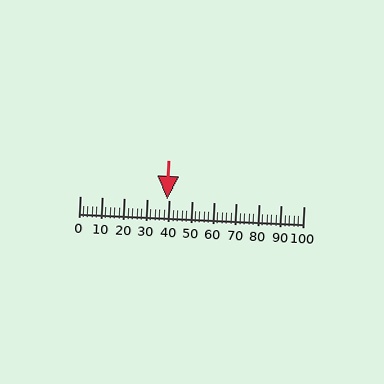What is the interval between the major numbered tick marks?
The major tick marks are spaced 10 units apart.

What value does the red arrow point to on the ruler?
The red arrow points to approximately 39.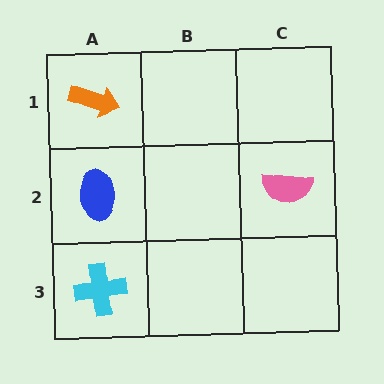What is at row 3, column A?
A cyan cross.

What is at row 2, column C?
A pink semicircle.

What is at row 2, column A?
A blue ellipse.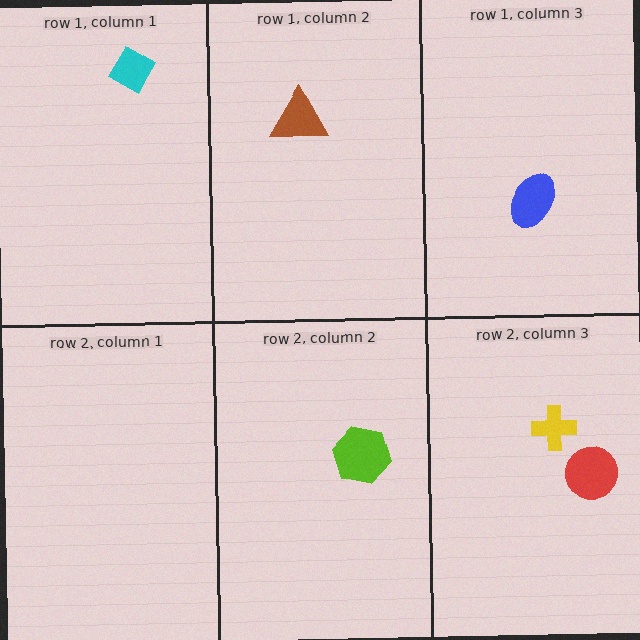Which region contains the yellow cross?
The row 2, column 3 region.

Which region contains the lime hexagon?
The row 2, column 2 region.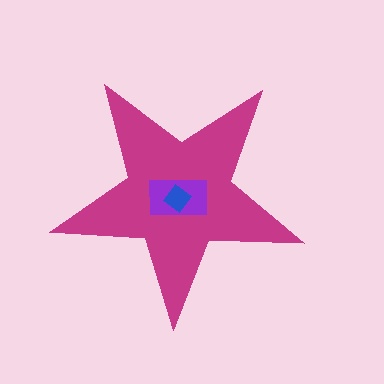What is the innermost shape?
The blue diamond.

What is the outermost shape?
The magenta star.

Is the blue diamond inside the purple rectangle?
Yes.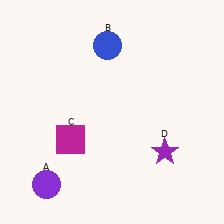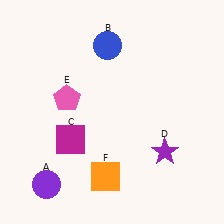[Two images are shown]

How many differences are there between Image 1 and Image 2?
There are 2 differences between the two images.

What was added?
A pink pentagon (E), an orange square (F) were added in Image 2.